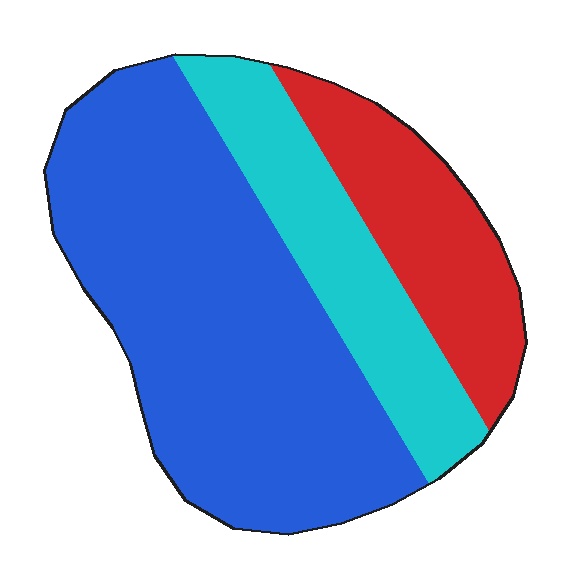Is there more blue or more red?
Blue.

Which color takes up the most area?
Blue, at roughly 60%.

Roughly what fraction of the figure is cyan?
Cyan takes up about one fifth (1/5) of the figure.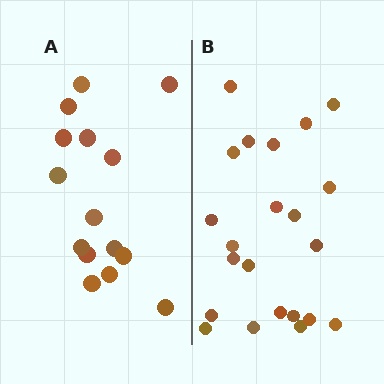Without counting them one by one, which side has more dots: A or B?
Region B (the right region) has more dots.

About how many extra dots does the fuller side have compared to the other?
Region B has roughly 8 or so more dots than region A.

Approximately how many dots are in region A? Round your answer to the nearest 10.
About 20 dots. (The exact count is 15, which rounds to 20.)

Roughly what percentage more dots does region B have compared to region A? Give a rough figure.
About 45% more.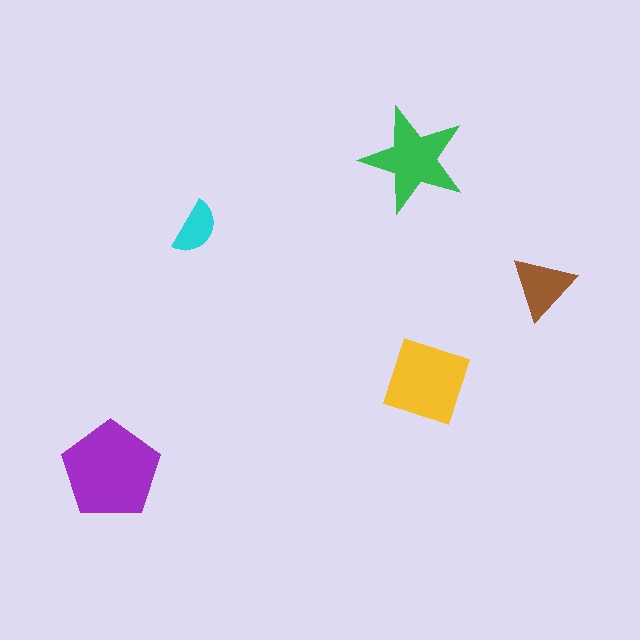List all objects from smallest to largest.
The cyan semicircle, the brown triangle, the green star, the yellow diamond, the purple pentagon.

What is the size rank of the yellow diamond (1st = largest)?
2nd.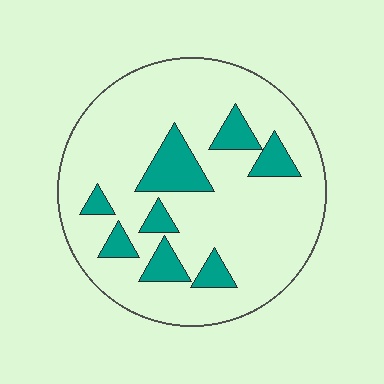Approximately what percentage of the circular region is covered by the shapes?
Approximately 20%.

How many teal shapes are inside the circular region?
8.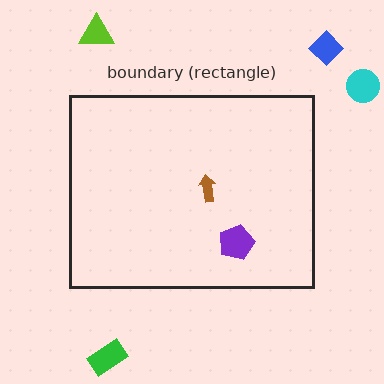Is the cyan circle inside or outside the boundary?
Outside.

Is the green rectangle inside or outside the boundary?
Outside.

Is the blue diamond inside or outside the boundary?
Outside.